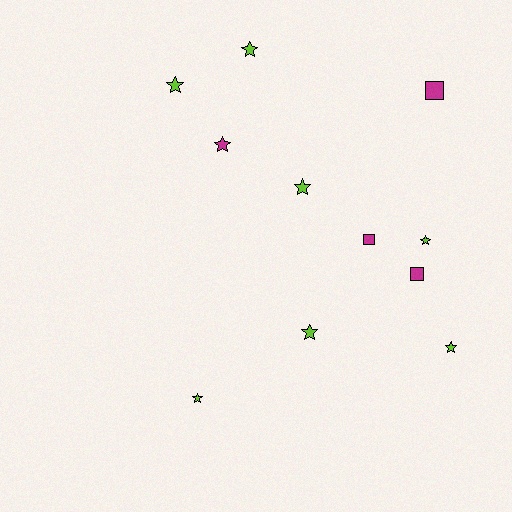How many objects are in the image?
There are 11 objects.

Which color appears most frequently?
Lime, with 7 objects.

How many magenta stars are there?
There is 1 magenta star.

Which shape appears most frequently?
Star, with 8 objects.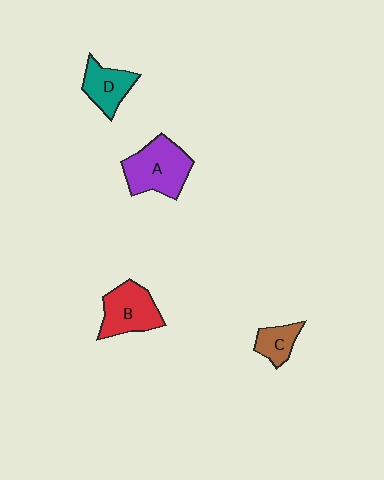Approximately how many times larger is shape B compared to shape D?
Approximately 1.3 times.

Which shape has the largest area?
Shape A (purple).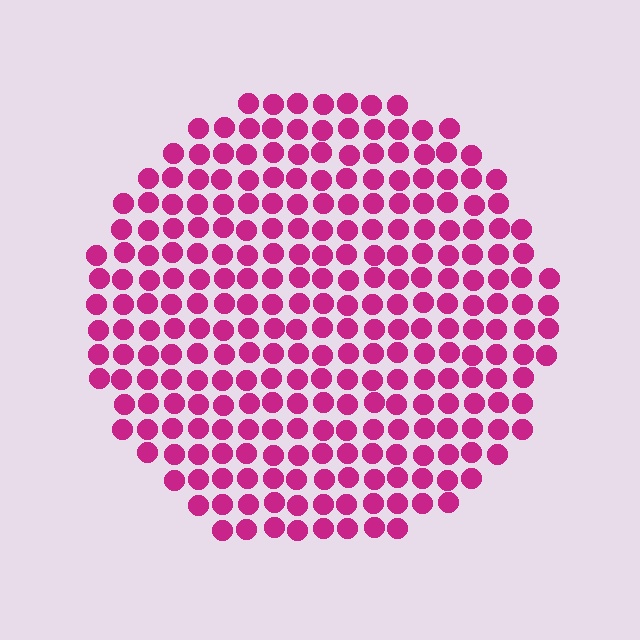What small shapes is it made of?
It is made of small circles.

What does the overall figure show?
The overall figure shows a circle.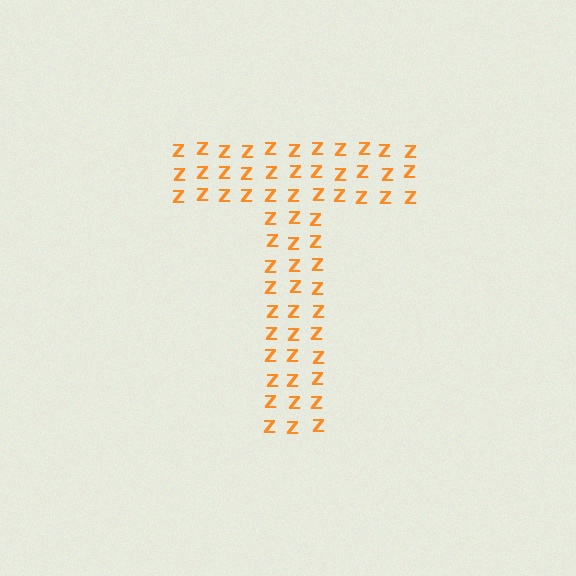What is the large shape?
The large shape is the letter T.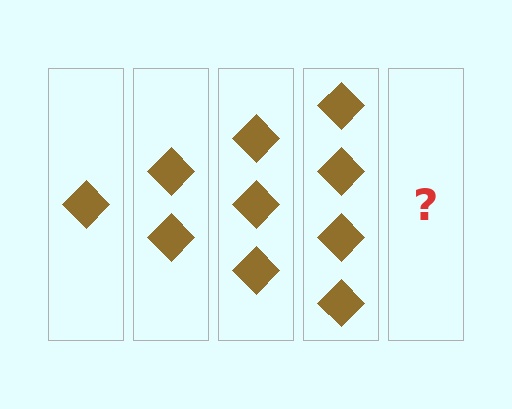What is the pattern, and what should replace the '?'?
The pattern is that each step adds one more diamond. The '?' should be 5 diamonds.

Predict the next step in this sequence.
The next step is 5 diamonds.